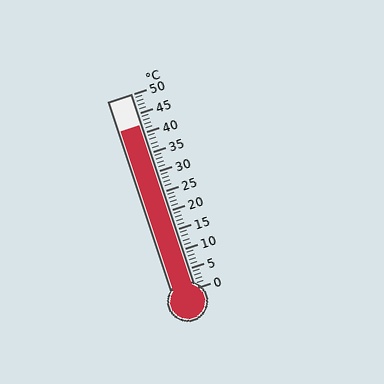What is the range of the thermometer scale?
The thermometer scale ranges from 0°C to 50°C.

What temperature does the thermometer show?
The thermometer shows approximately 42°C.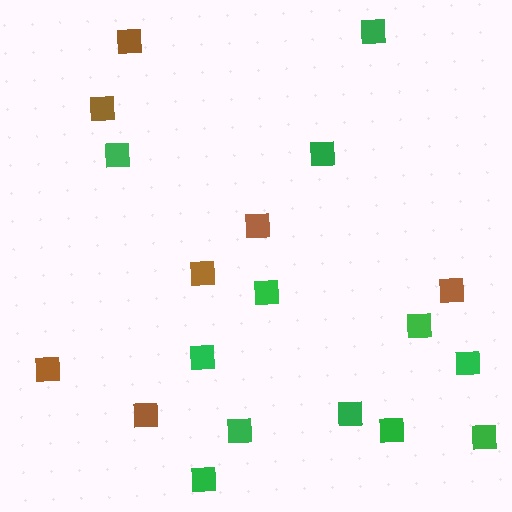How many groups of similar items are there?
There are 2 groups: one group of brown squares (7) and one group of green squares (12).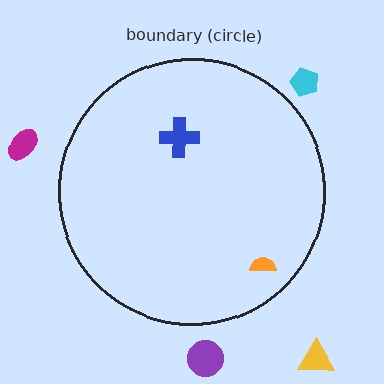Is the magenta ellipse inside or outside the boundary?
Outside.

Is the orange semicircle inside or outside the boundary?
Inside.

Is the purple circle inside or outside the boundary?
Outside.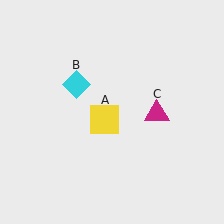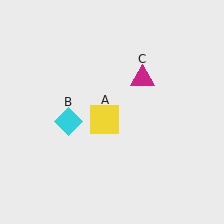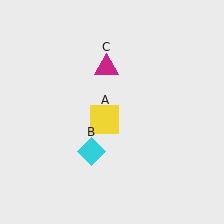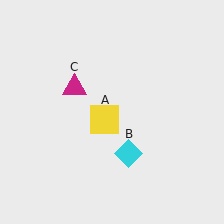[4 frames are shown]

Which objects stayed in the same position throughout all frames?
Yellow square (object A) remained stationary.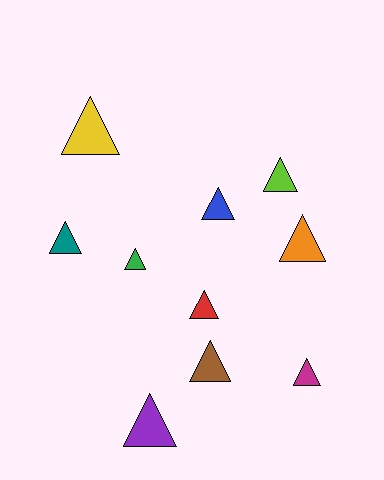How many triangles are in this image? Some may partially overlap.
There are 10 triangles.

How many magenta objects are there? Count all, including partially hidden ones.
There is 1 magenta object.